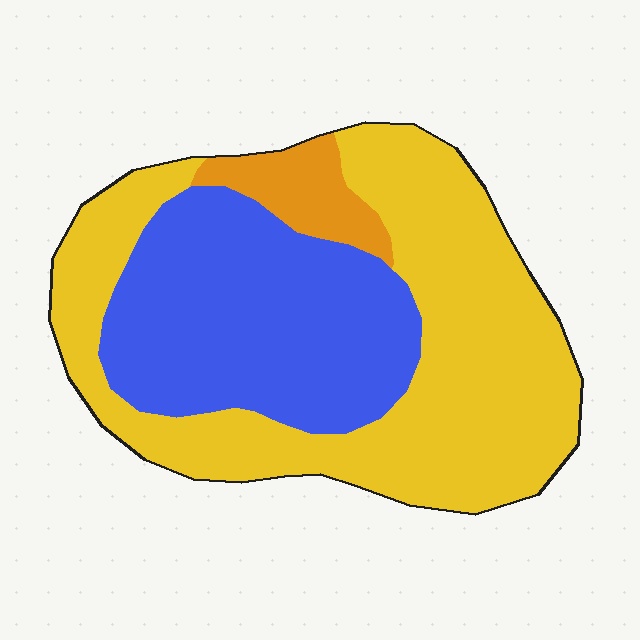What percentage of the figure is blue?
Blue covers 37% of the figure.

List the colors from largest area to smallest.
From largest to smallest: yellow, blue, orange.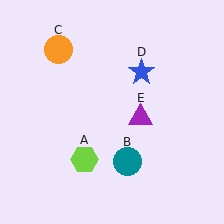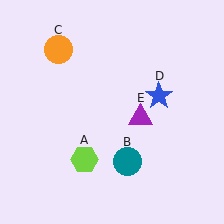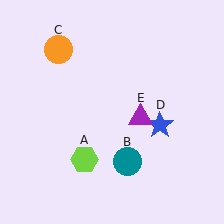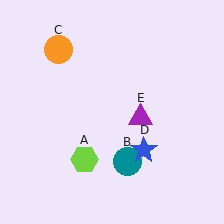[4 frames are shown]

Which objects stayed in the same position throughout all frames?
Lime hexagon (object A) and teal circle (object B) and orange circle (object C) and purple triangle (object E) remained stationary.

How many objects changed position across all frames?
1 object changed position: blue star (object D).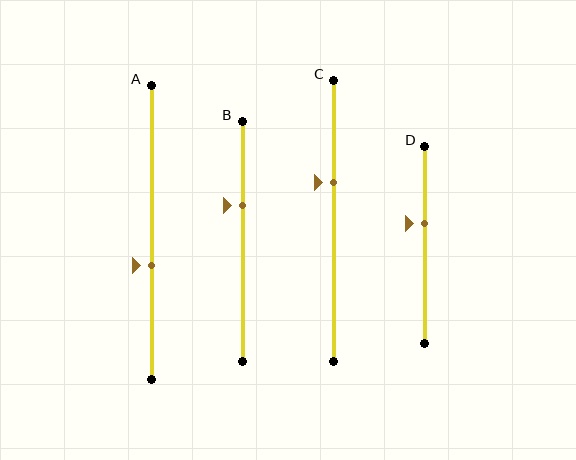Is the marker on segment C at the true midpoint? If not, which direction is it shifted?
No, the marker on segment C is shifted upward by about 14% of the segment length.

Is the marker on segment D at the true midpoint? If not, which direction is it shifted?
No, the marker on segment D is shifted upward by about 11% of the segment length.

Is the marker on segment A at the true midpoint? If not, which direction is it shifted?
No, the marker on segment A is shifted downward by about 11% of the segment length.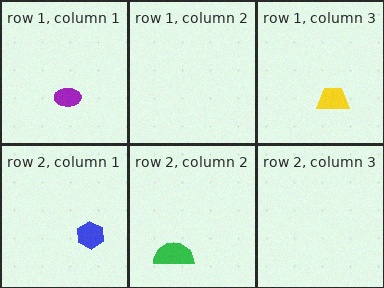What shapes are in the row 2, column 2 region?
The green semicircle.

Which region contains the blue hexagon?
The row 2, column 1 region.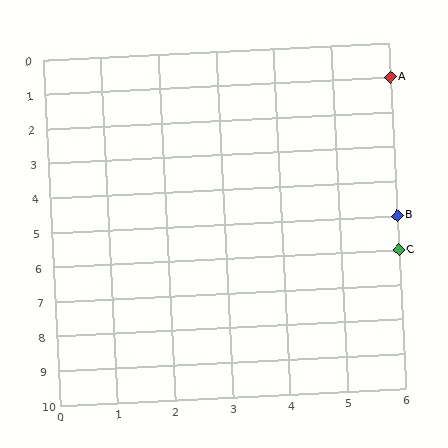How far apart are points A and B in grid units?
Points A and B are 4 rows apart.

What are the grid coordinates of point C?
Point C is at grid coordinates (6, 6).